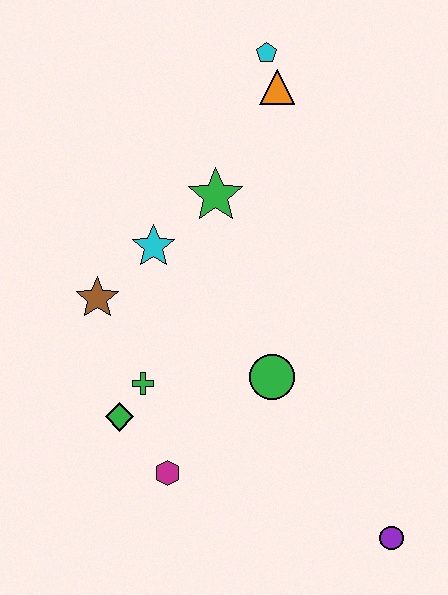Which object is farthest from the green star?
The purple circle is farthest from the green star.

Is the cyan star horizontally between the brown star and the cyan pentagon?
Yes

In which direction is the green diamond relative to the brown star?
The green diamond is below the brown star.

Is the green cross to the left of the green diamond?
No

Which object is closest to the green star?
The cyan star is closest to the green star.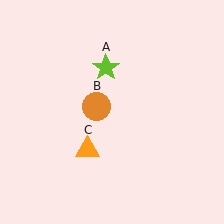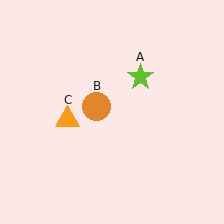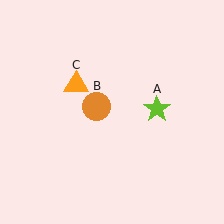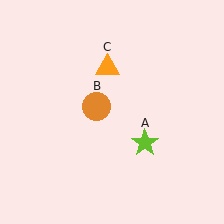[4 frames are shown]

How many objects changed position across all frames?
2 objects changed position: lime star (object A), orange triangle (object C).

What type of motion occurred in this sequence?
The lime star (object A), orange triangle (object C) rotated clockwise around the center of the scene.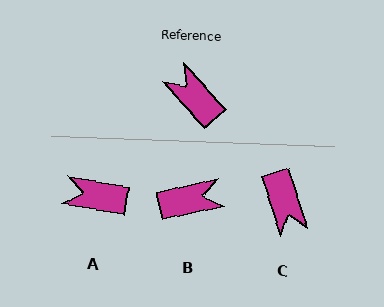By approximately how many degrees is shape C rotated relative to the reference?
Approximately 156 degrees counter-clockwise.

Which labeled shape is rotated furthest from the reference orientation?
C, about 156 degrees away.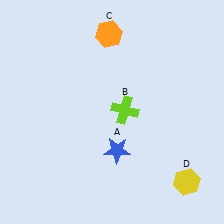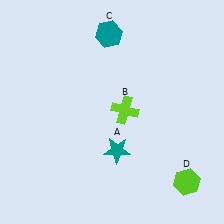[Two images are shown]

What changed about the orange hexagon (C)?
In Image 1, C is orange. In Image 2, it changed to teal.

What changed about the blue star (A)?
In Image 1, A is blue. In Image 2, it changed to teal.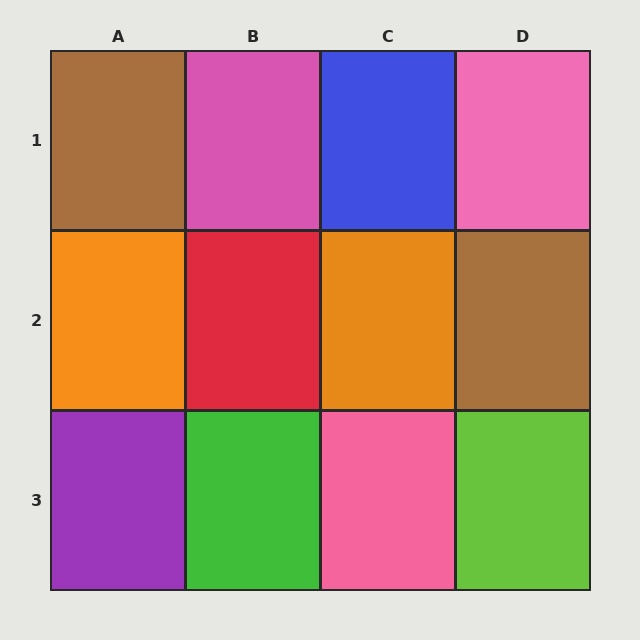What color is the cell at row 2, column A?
Orange.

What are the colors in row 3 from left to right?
Purple, green, pink, lime.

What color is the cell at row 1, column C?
Blue.